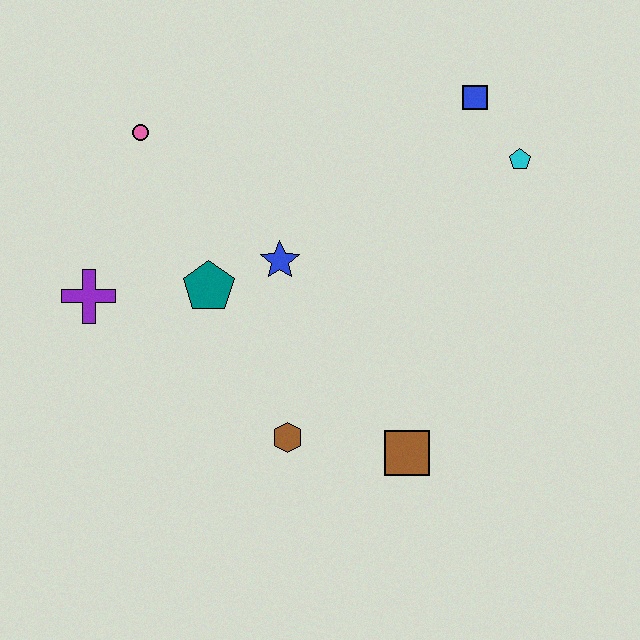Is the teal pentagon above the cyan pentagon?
No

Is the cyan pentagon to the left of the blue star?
No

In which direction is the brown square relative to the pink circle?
The brown square is below the pink circle.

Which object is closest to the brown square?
The brown hexagon is closest to the brown square.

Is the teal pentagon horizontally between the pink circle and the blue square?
Yes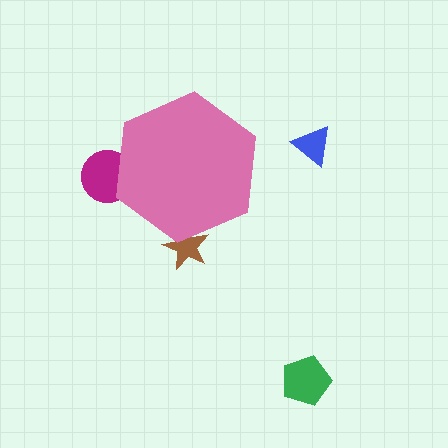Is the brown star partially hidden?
Yes, the brown star is partially hidden behind the pink hexagon.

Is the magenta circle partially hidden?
Yes, the magenta circle is partially hidden behind the pink hexagon.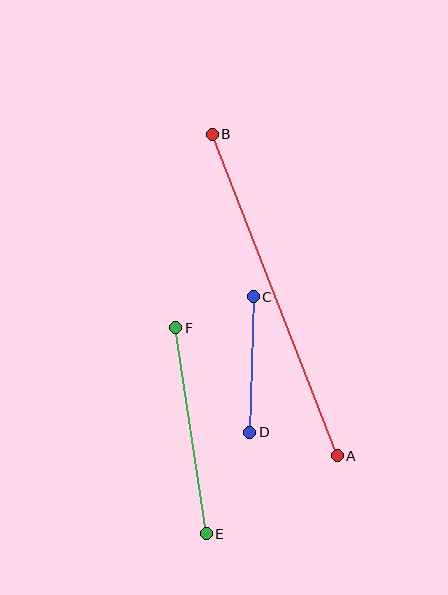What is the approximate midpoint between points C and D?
The midpoint is at approximately (252, 364) pixels.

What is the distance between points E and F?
The distance is approximately 208 pixels.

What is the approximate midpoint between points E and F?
The midpoint is at approximately (191, 431) pixels.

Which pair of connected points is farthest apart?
Points A and B are farthest apart.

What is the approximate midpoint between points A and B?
The midpoint is at approximately (275, 295) pixels.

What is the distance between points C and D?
The distance is approximately 136 pixels.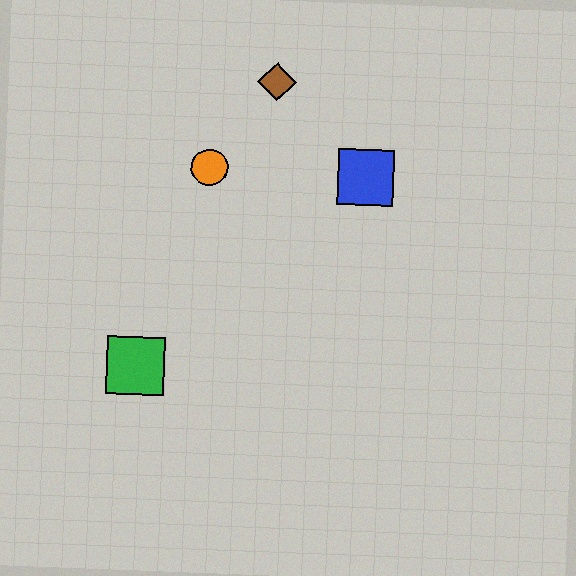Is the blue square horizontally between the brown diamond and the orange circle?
No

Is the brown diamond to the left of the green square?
No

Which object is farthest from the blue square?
The green square is farthest from the blue square.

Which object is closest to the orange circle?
The brown diamond is closest to the orange circle.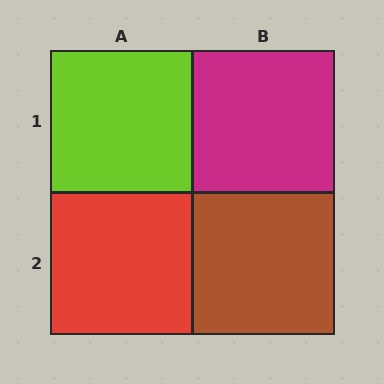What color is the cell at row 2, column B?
Brown.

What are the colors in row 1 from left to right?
Lime, magenta.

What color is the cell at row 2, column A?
Red.